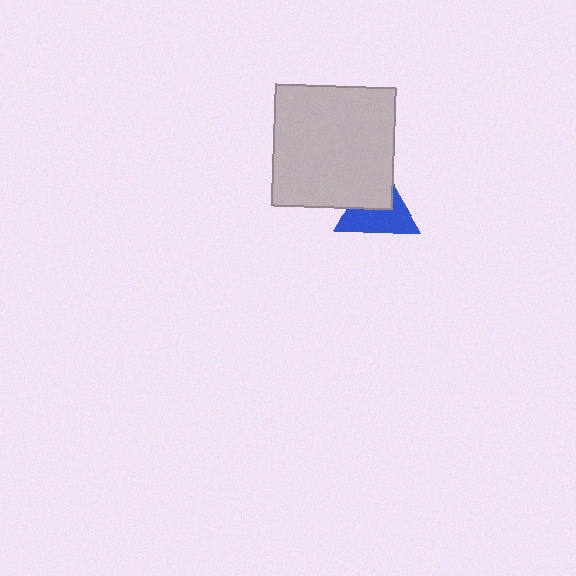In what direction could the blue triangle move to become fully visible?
The blue triangle could move toward the lower-right. That would shift it out from behind the light gray square entirely.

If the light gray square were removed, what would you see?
You would see the complete blue triangle.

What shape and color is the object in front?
The object in front is a light gray square.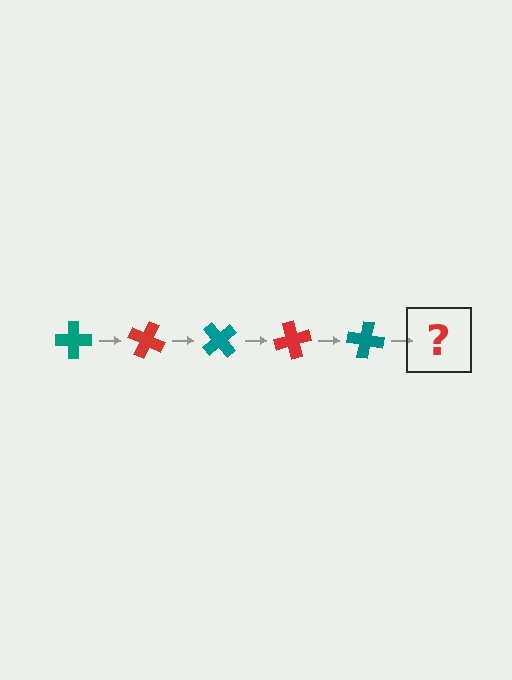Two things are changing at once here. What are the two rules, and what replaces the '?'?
The two rules are that it rotates 25 degrees each step and the color cycles through teal and red. The '?' should be a red cross, rotated 125 degrees from the start.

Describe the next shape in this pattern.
It should be a red cross, rotated 125 degrees from the start.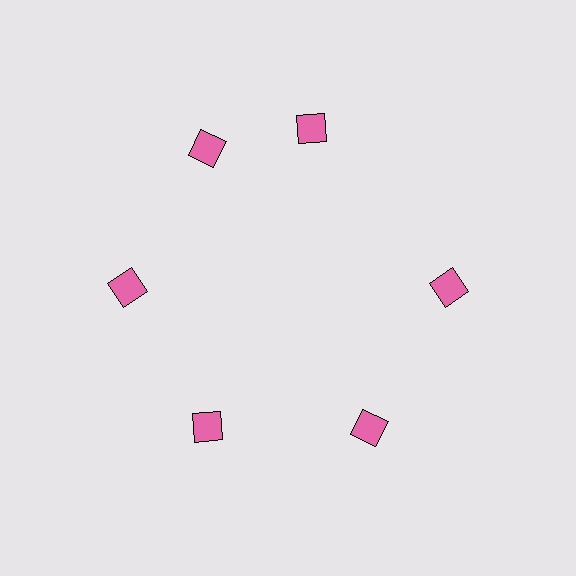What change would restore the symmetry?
The symmetry would be restored by rotating it back into even spacing with its neighbors so that all 6 diamonds sit at equal angles and equal distance from the center.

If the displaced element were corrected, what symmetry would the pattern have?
It would have 6-fold rotational symmetry — the pattern would map onto itself every 60 degrees.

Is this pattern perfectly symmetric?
No. The 6 pink diamonds are arranged in a ring, but one element near the 1 o'clock position is rotated out of alignment along the ring, breaking the 6-fold rotational symmetry.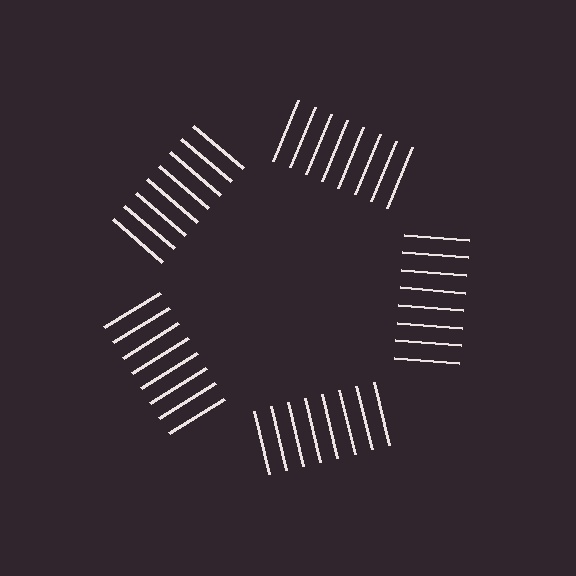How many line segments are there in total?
40 — 8 along each of the 5 edges.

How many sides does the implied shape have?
5 sides — the line-ends trace a pentagon.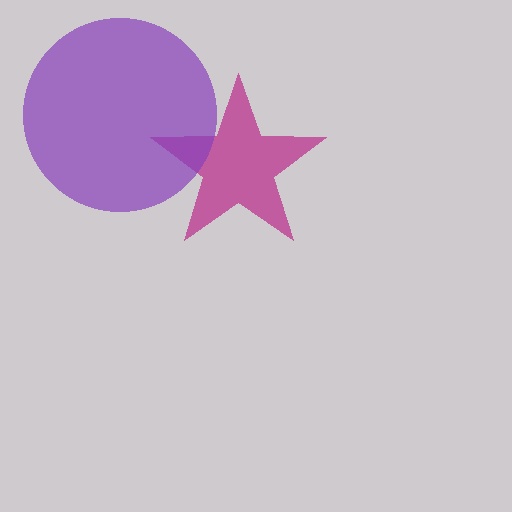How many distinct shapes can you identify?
There are 2 distinct shapes: a magenta star, a purple circle.